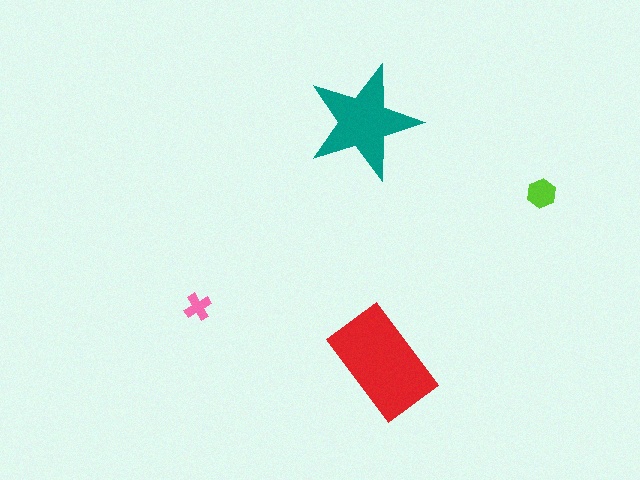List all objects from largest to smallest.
The red rectangle, the teal star, the lime hexagon, the pink cross.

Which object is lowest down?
The red rectangle is bottommost.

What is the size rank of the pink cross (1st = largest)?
4th.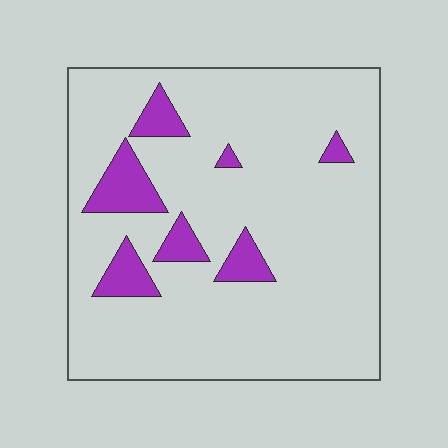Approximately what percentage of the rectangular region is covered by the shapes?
Approximately 10%.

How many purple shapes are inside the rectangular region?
7.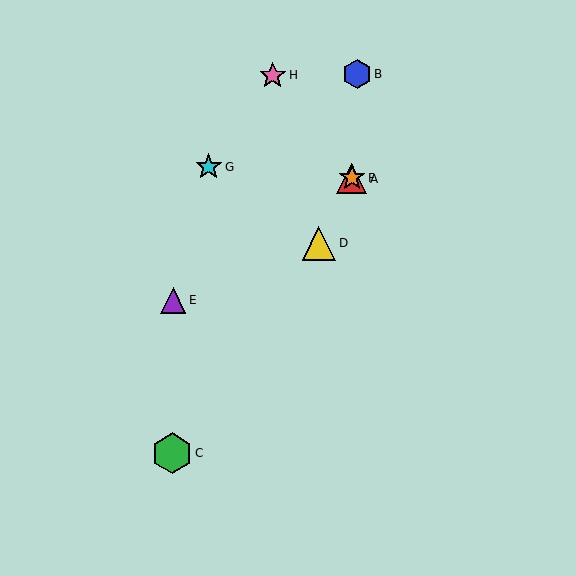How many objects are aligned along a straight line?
3 objects (A, D, F) are aligned along a straight line.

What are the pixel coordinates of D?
Object D is at (319, 243).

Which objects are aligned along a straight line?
Objects A, D, F are aligned along a straight line.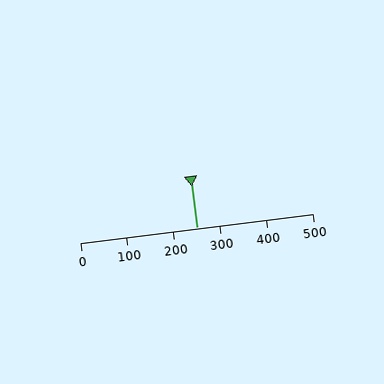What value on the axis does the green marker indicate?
The marker indicates approximately 250.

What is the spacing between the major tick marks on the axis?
The major ticks are spaced 100 apart.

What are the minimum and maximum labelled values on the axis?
The axis runs from 0 to 500.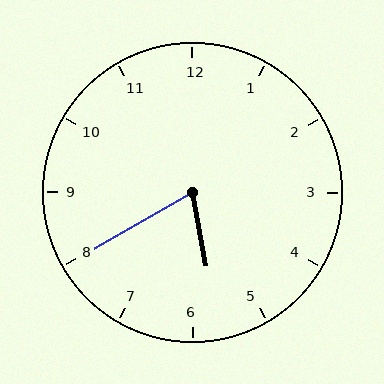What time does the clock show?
5:40.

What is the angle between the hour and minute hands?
Approximately 70 degrees.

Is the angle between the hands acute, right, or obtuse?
It is acute.